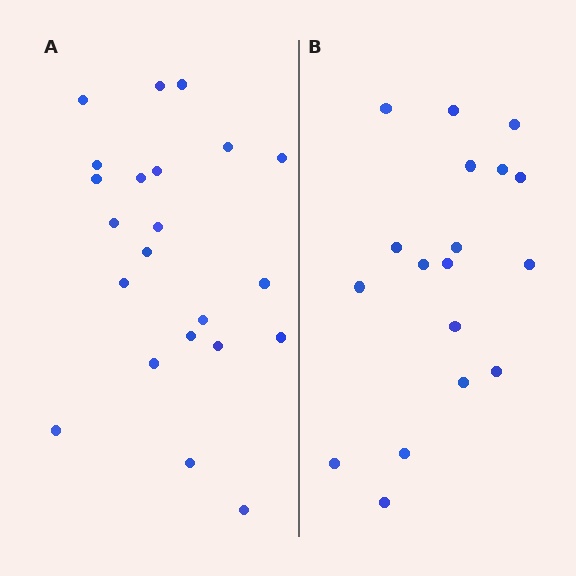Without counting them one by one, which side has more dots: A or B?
Region A (the left region) has more dots.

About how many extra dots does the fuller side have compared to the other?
Region A has about 4 more dots than region B.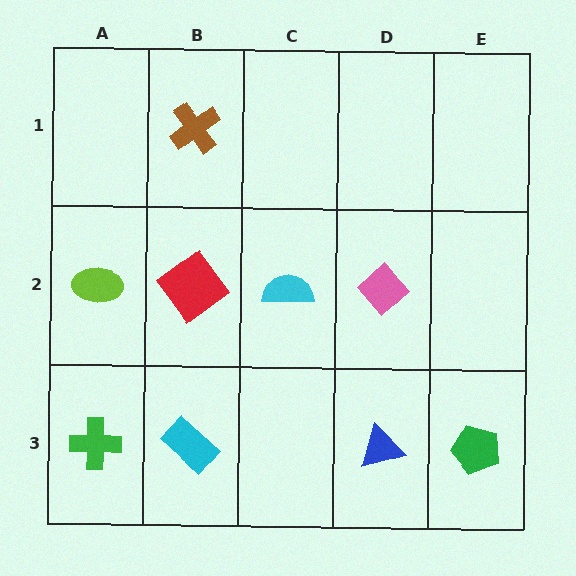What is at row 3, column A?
A green cross.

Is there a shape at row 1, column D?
No, that cell is empty.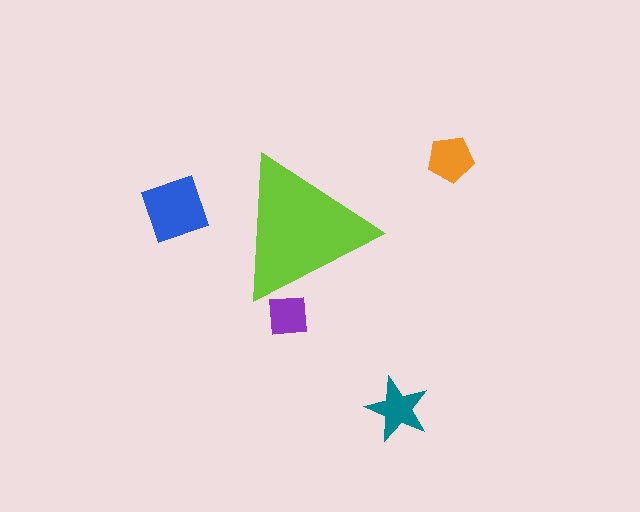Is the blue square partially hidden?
No, the blue square is fully visible.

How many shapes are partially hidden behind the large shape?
1 shape is partially hidden.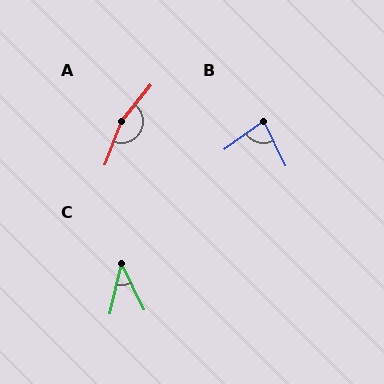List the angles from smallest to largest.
C (38°), B (80°), A (162°).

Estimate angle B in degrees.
Approximately 80 degrees.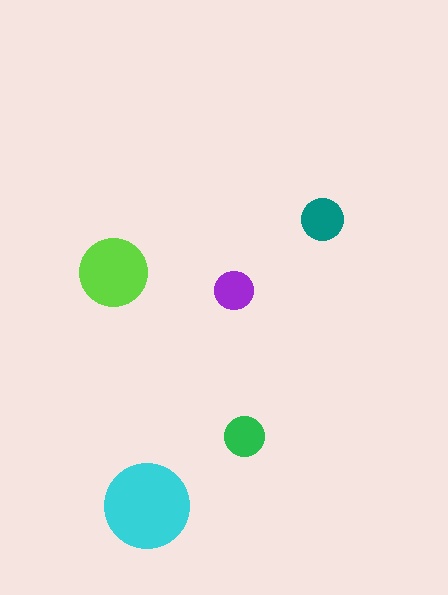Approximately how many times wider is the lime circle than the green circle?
About 1.5 times wider.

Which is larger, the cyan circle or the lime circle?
The cyan one.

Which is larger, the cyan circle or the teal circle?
The cyan one.